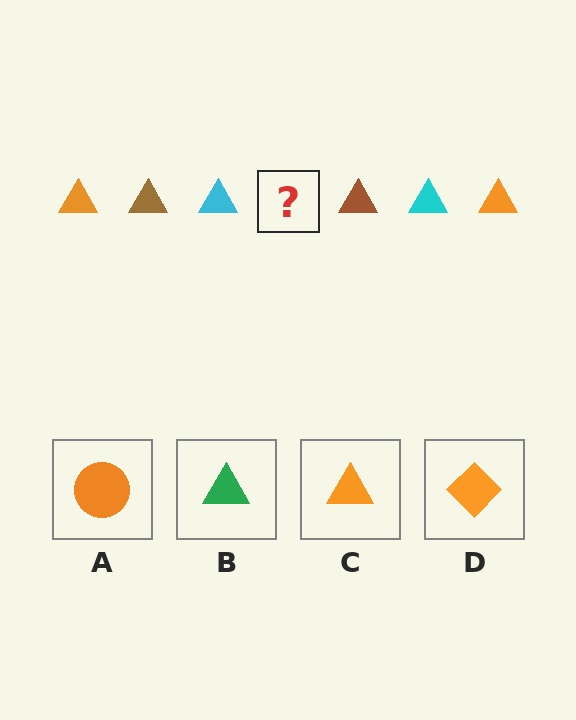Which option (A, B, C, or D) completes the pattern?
C.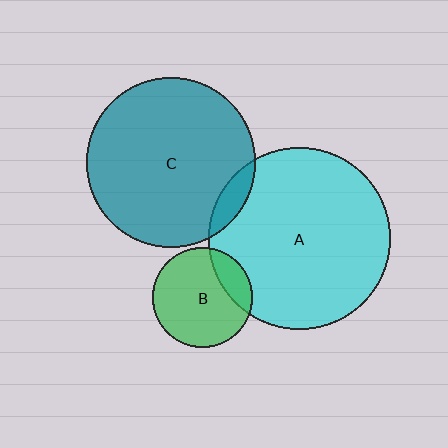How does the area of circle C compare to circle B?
Approximately 2.9 times.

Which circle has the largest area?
Circle A (cyan).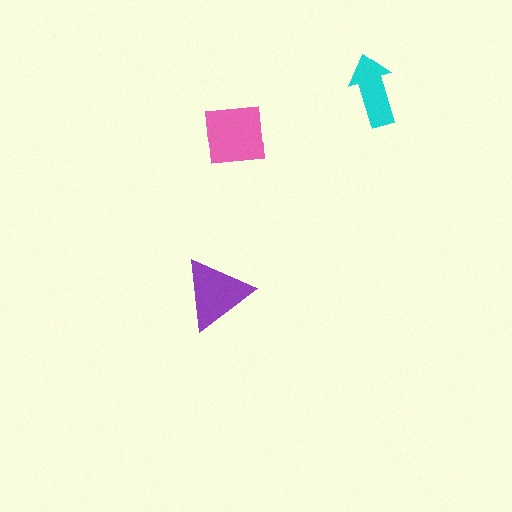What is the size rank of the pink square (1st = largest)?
1st.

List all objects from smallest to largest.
The cyan arrow, the purple triangle, the pink square.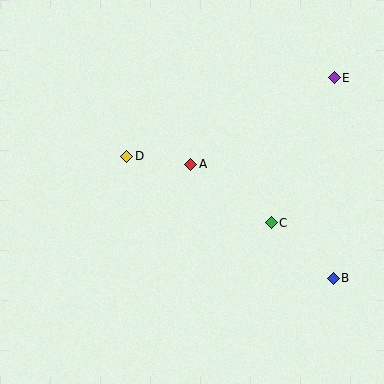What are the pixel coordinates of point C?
Point C is at (271, 223).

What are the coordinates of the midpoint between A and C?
The midpoint between A and C is at (231, 194).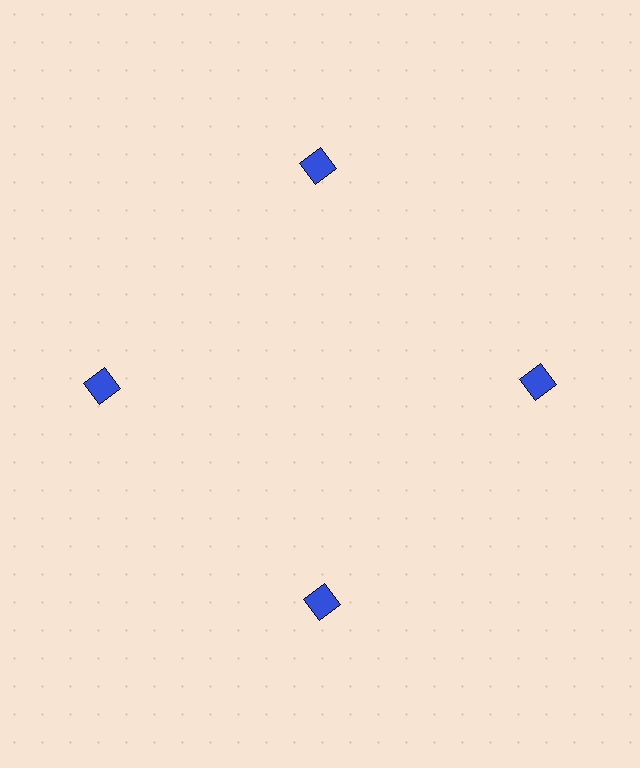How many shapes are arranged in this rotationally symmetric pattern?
There are 4 shapes, arranged in 4 groups of 1.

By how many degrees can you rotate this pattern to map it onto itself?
The pattern maps onto itself every 90 degrees of rotation.